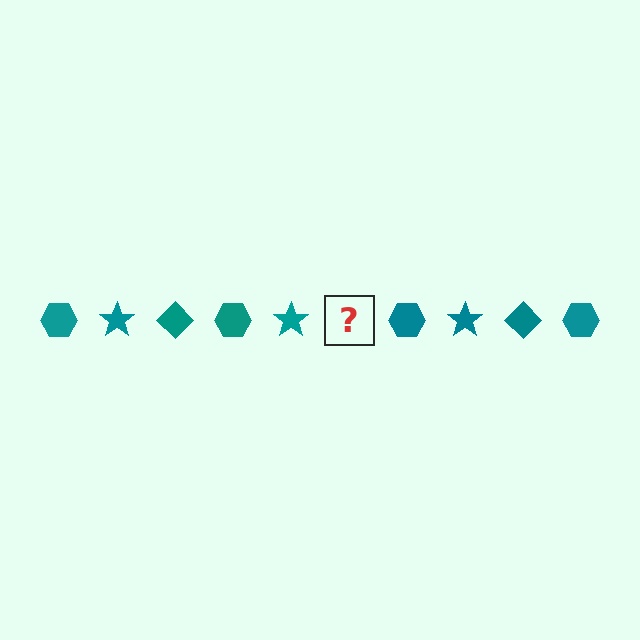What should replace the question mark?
The question mark should be replaced with a teal diamond.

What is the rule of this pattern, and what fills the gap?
The rule is that the pattern cycles through hexagon, star, diamond shapes in teal. The gap should be filled with a teal diamond.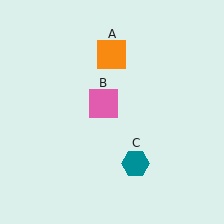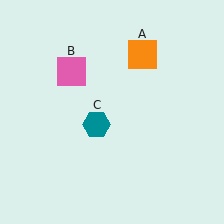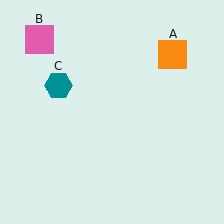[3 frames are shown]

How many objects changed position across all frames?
3 objects changed position: orange square (object A), pink square (object B), teal hexagon (object C).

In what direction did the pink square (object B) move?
The pink square (object B) moved up and to the left.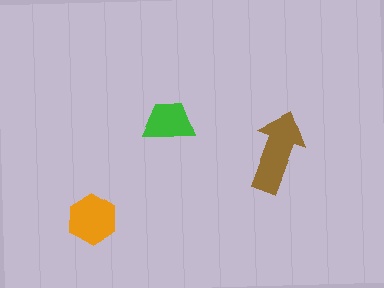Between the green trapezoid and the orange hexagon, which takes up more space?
The orange hexagon.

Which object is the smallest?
The green trapezoid.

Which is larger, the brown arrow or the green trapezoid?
The brown arrow.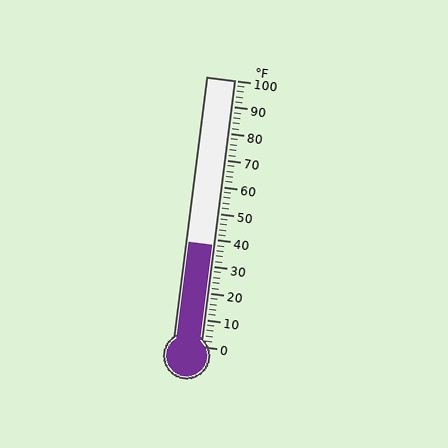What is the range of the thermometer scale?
The thermometer scale ranges from 0°F to 100°F.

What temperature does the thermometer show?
The thermometer shows approximately 38°F.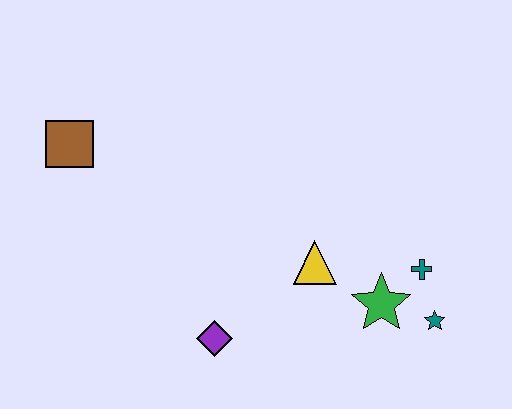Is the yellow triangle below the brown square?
Yes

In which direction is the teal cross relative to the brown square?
The teal cross is to the right of the brown square.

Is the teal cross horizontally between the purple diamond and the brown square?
No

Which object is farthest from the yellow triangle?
The brown square is farthest from the yellow triangle.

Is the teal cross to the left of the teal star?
Yes